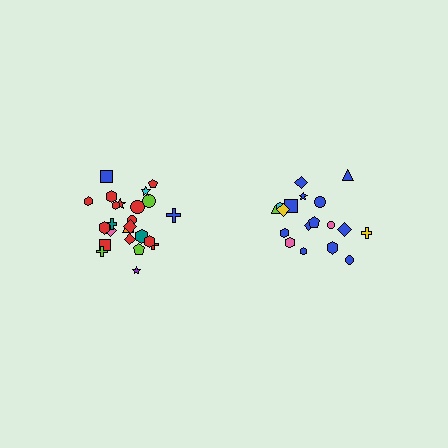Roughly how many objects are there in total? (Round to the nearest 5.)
Roughly 45 objects in total.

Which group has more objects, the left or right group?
The left group.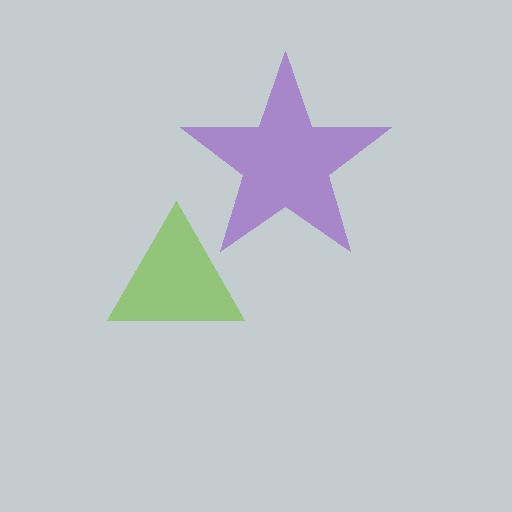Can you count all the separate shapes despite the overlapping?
Yes, there are 2 separate shapes.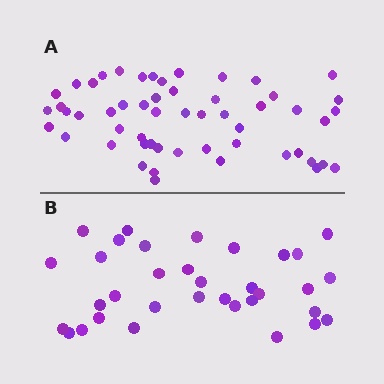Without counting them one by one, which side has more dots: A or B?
Region A (the top region) has more dots.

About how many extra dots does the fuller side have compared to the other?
Region A has approximately 20 more dots than region B.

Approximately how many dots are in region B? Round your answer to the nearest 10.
About 30 dots. (The exact count is 34, which rounds to 30.)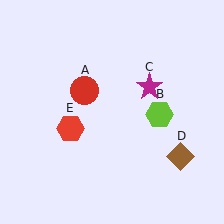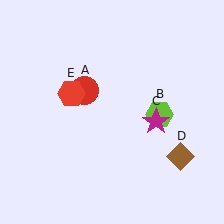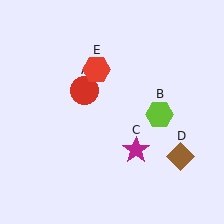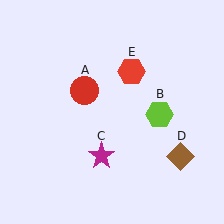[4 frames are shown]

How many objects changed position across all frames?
2 objects changed position: magenta star (object C), red hexagon (object E).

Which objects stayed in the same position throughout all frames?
Red circle (object A) and lime hexagon (object B) and brown diamond (object D) remained stationary.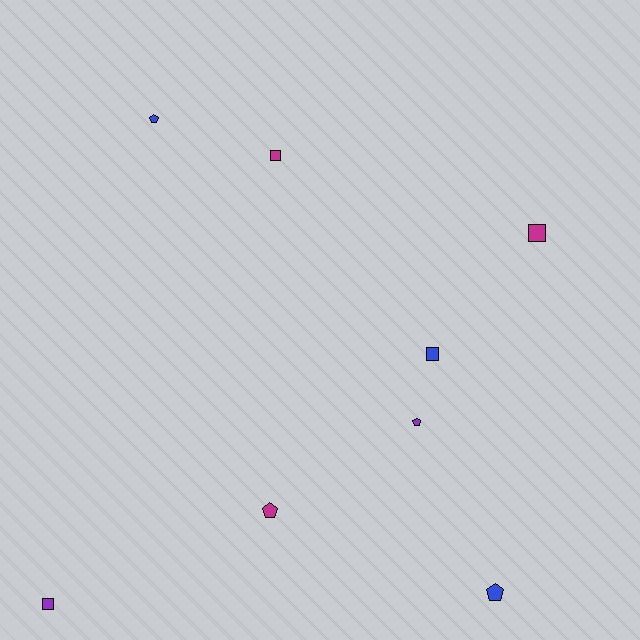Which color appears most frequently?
Magenta, with 3 objects.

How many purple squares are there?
There is 1 purple square.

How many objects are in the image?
There are 8 objects.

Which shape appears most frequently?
Pentagon, with 4 objects.